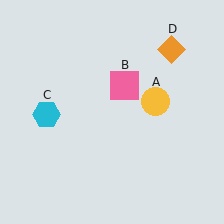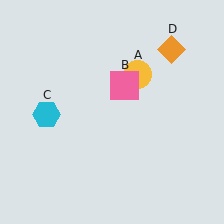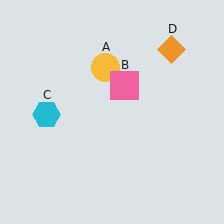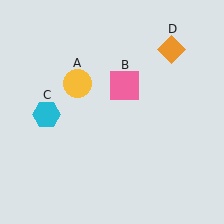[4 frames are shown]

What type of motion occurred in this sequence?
The yellow circle (object A) rotated counterclockwise around the center of the scene.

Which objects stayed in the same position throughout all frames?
Pink square (object B) and cyan hexagon (object C) and orange diamond (object D) remained stationary.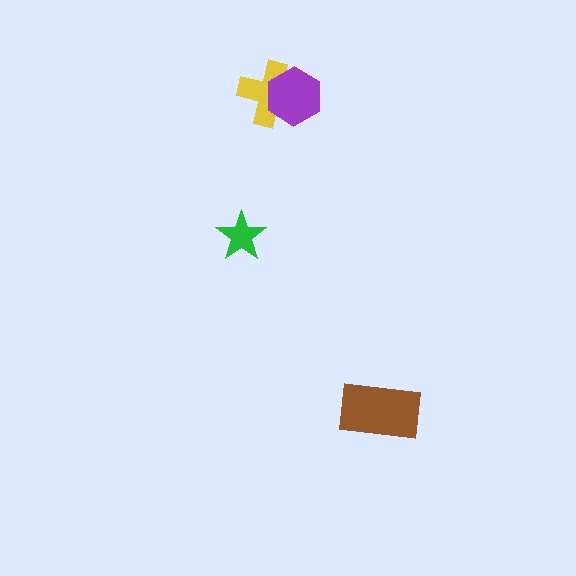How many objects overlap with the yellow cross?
1 object overlaps with the yellow cross.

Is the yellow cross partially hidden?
Yes, it is partially covered by another shape.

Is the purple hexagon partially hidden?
No, no other shape covers it.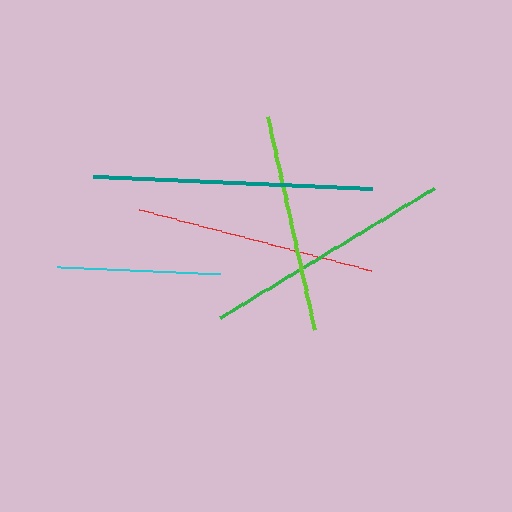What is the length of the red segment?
The red segment is approximately 241 pixels long.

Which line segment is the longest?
The teal line is the longest at approximately 279 pixels.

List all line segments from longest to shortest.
From longest to shortest: teal, green, red, lime, cyan.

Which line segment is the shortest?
The cyan line is the shortest at approximately 163 pixels.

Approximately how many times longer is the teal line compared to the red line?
The teal line is approximately 1.2 times the length of the red line.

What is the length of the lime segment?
The lime segment is approximately 217 pixels long.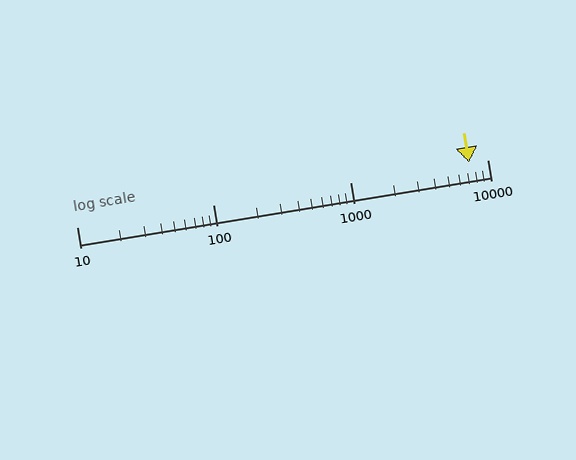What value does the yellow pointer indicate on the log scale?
The pointer indicates approximately 7300.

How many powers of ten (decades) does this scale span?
The scale spans 3 decades, from 10 to 10000.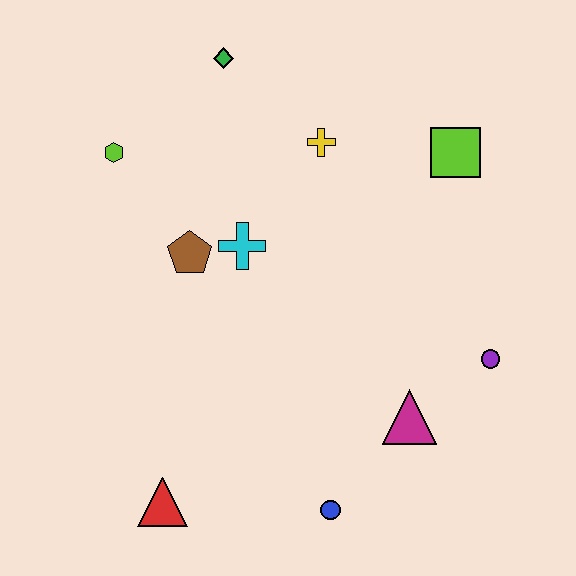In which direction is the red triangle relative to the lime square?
The red triangle is below the lime square.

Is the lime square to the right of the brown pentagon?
Yes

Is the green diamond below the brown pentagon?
No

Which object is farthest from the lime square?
The red triangle is farthest from the lime square.